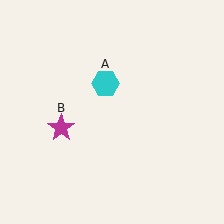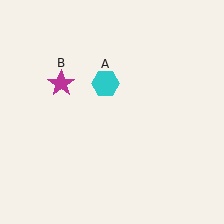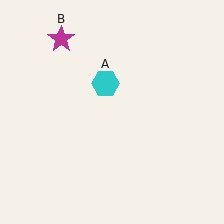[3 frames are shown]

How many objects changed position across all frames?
1 object changed position: magenta star (object B).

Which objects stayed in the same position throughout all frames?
Cyan hexagon (object A) remained stationary.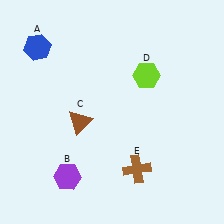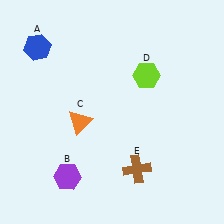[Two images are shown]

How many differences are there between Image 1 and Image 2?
There is 1 difference between the two images.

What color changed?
The triangle (C) changed from brown in Image 1 to orange in Image 2.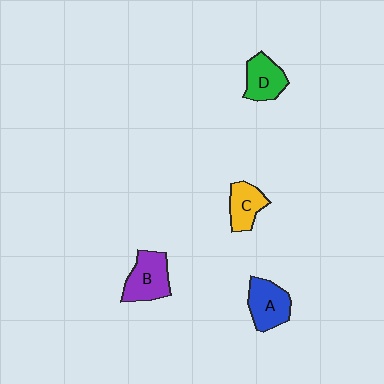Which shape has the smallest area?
Shape C (yellow).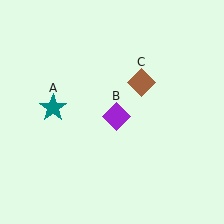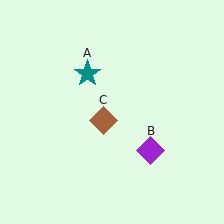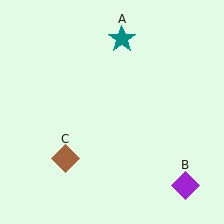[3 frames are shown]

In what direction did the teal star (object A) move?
The teal star (object A) moved up and to the right.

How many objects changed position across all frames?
3 objects changed position: teal star (object A), purple diamond (object B), brown diamond (object C).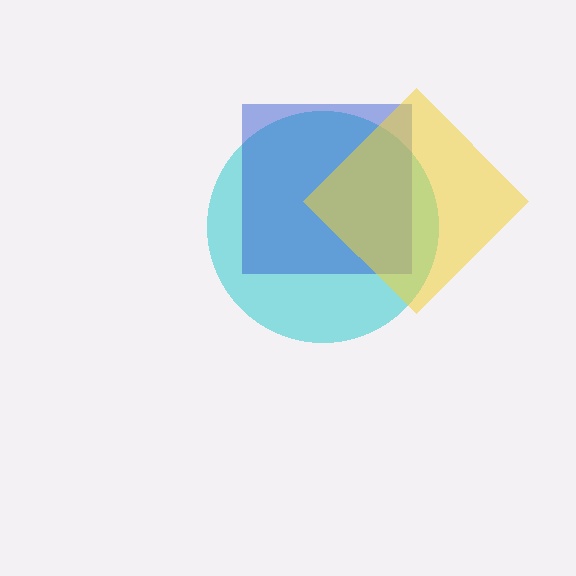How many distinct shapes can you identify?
There are 3 distinct shapes: a cyan circle, a blue square, a yellow diamond.